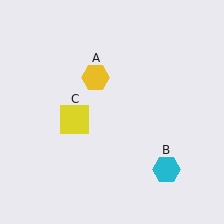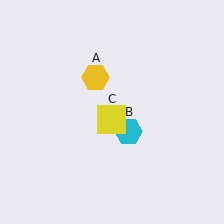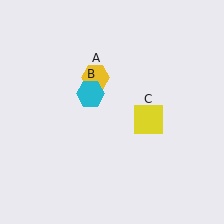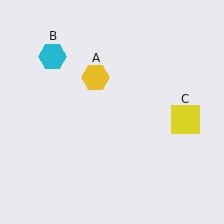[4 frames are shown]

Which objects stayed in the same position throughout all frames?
Yellow hexagon (object A) remained stationary.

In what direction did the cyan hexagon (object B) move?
The cyan hexagon (object B) moved up and to the left.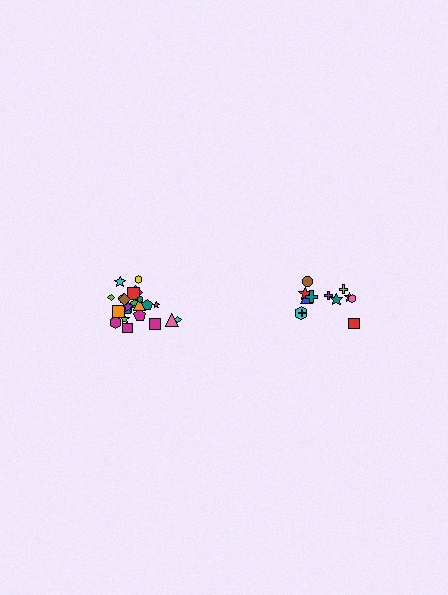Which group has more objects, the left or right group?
The left group.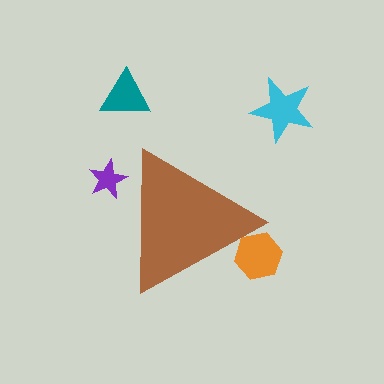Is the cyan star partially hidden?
No, the cyan star is fully visible.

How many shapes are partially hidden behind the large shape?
2 shapes are partially hidden.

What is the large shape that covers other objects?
A brown triangle.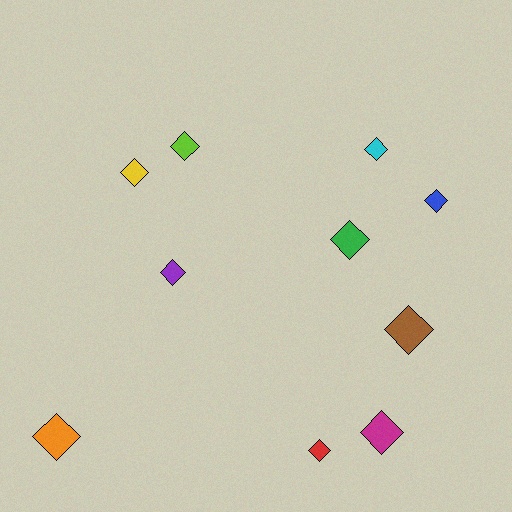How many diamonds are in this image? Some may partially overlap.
There are 10 diamonds.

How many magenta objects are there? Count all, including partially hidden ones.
There is 1 magenta object.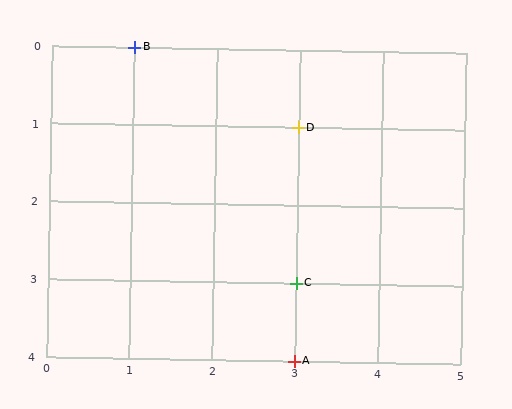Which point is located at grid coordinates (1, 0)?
Point B is at (1, 0).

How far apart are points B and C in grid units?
Points B and C are 2 columns and 3 rows apart (about 3.6 grid units diagonally).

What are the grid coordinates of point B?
Point B is at grid coordinates (1, 0).